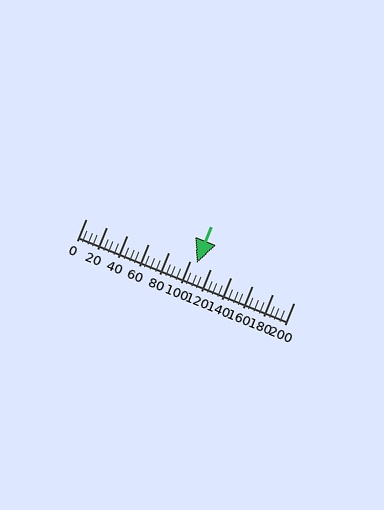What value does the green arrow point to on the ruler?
The green arrow points to approximately 106.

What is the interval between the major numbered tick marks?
The major tick marks are spaced 20 units apart.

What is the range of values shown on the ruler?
The ruler shows values from 0 to 200.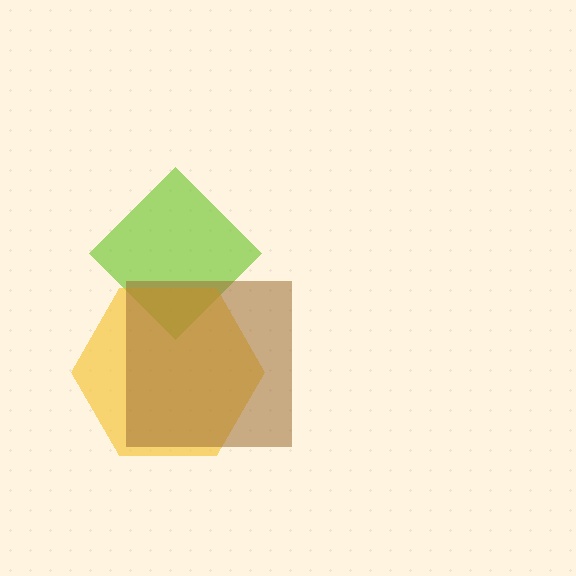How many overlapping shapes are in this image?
There are 3 overlapping shapes in the image.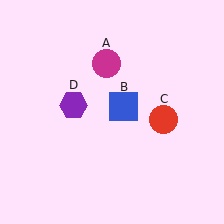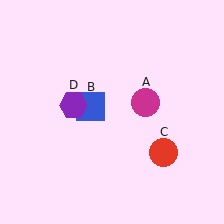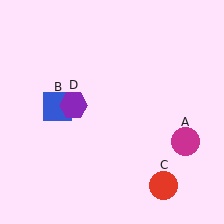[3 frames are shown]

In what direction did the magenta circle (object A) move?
The magenta circle (object A) moved down and to the right.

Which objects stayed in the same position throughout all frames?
Purple hexagon (object D) remained stationary.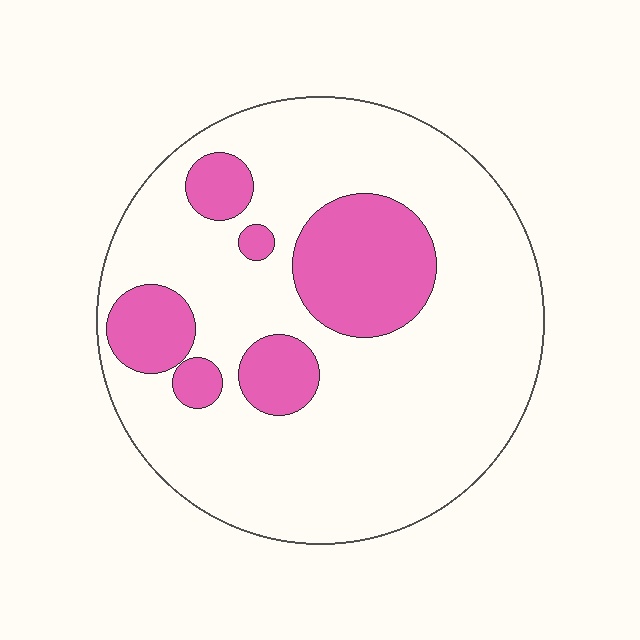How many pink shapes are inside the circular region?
6.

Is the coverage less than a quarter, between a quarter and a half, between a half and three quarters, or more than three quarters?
Less than a quarter.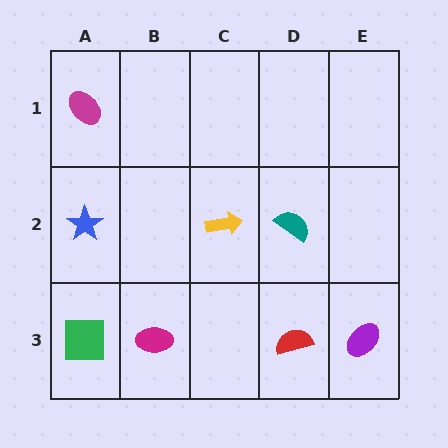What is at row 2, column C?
A yellow arrow.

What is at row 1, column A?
A magenta ellipse.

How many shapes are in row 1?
1 shape.